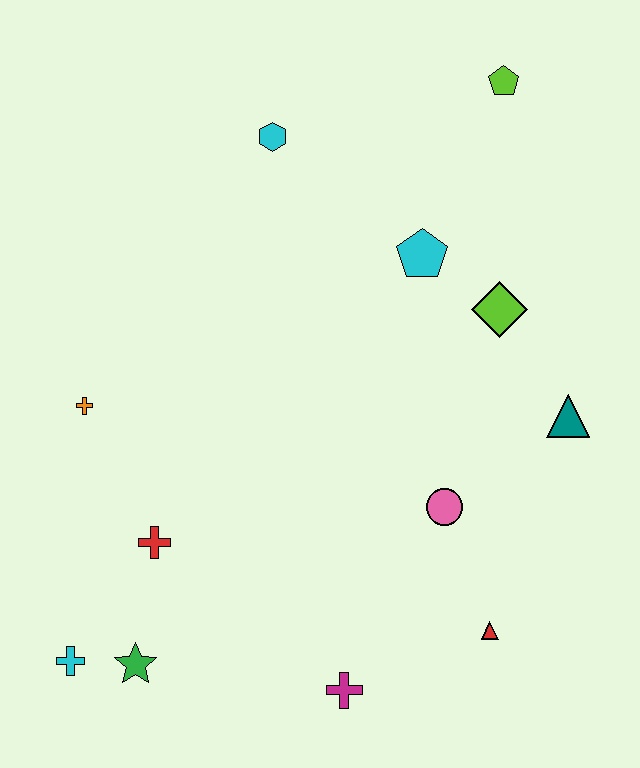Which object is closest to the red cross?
The green star is closest to the red cross.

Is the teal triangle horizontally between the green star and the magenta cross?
No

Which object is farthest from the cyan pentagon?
The cyan cross is farthest from the cyan pentagon.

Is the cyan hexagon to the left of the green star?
No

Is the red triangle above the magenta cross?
Yes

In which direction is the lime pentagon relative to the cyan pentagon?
The lime pentagon is above the cyan pentagon.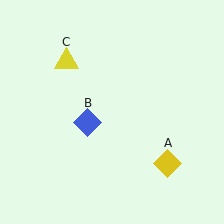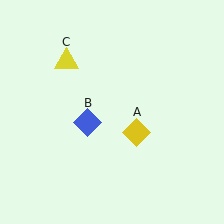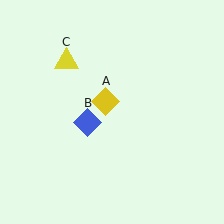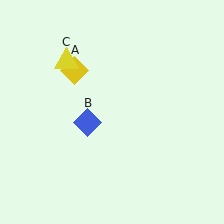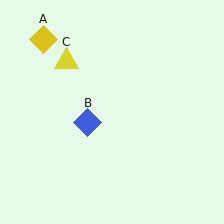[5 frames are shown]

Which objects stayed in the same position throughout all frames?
Blue diamond (object B) and yellow triangle (object C) remained stationary.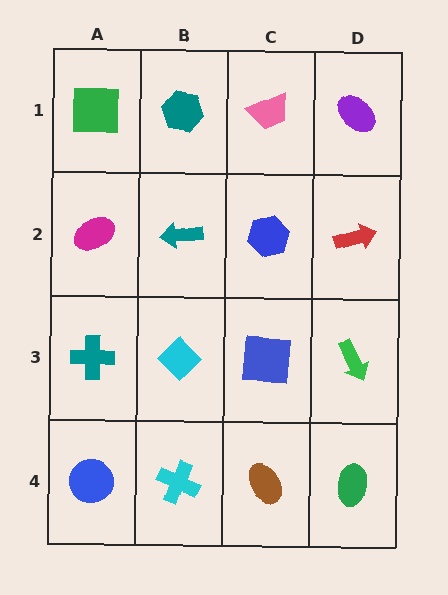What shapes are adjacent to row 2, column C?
A pink trapezoid (row 1, column C), a blue square (row 3, column C), a teal arrow (row 2, column B), a red arrow (row 2, column D).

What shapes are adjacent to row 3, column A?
A magenta ellipse (row 2, column A), a blue circle (row 4, column A), a cyan diamond (row 3, column B).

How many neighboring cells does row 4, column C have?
3.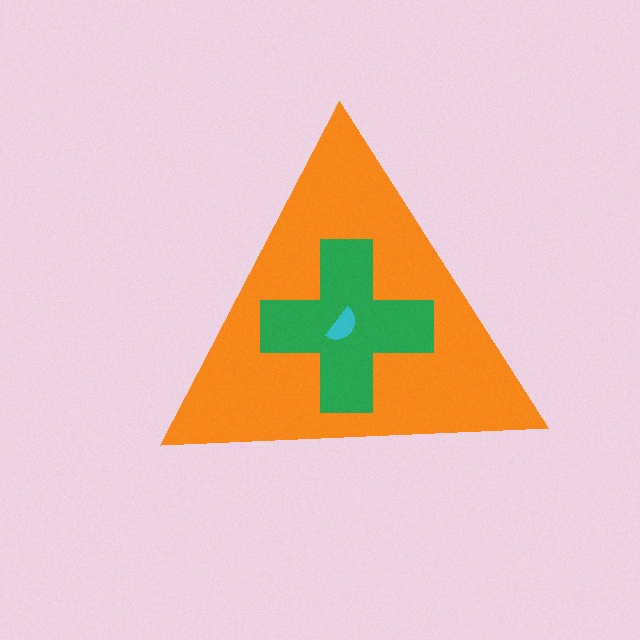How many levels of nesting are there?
3.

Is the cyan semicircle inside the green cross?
Yes.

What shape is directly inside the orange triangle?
The green cross.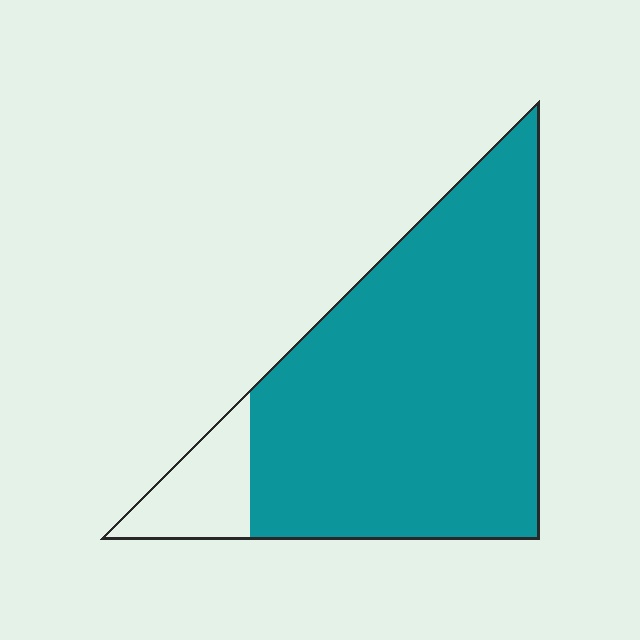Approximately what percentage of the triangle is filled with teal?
Approximately 90%.